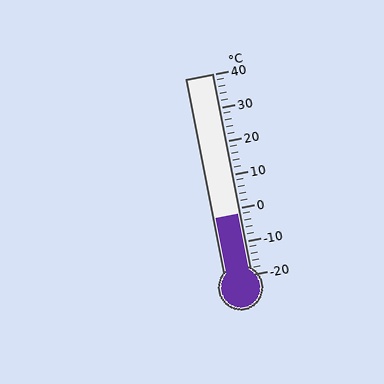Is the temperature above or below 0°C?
The temperature is below 0°C.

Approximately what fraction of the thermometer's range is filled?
The thermometer is filled to approximately 30% of its range.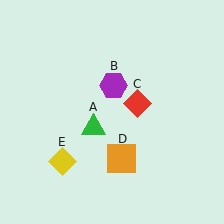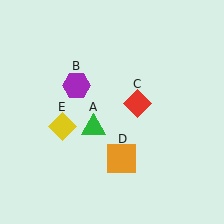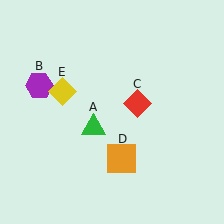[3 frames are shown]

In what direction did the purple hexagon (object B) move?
The purple hexagon (object B) moved left.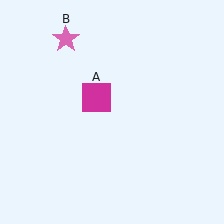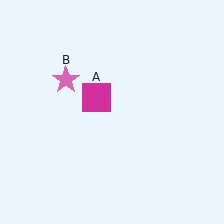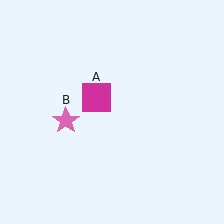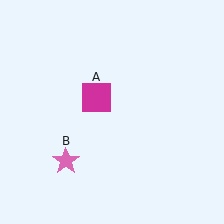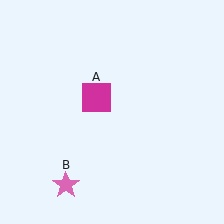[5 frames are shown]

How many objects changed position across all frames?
1 object changed position: pink star (object B).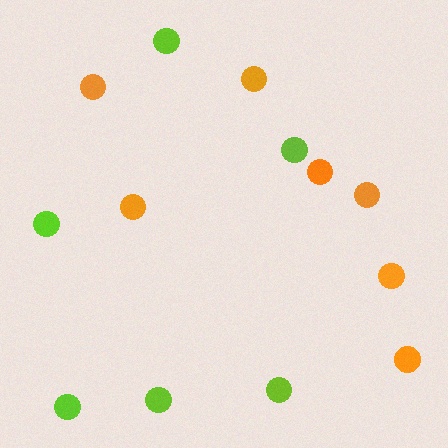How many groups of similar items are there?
There are 2 groups: one group of lime circles (6) and one group of orange circles (7).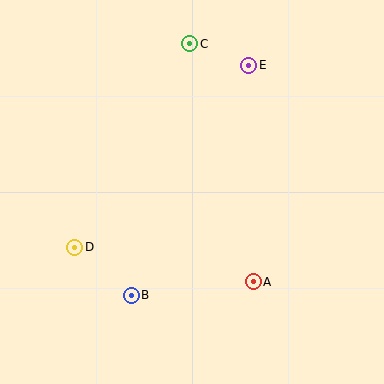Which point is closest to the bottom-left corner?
Point D is closest to the bottom-left corner.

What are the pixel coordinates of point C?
Point C is at (190, 44).